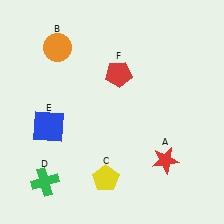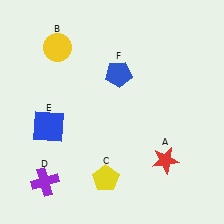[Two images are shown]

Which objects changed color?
B changed from orange to yellow. D changed from green to purple. F changed from red to blue.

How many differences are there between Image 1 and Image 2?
There are 3 differences between the two images.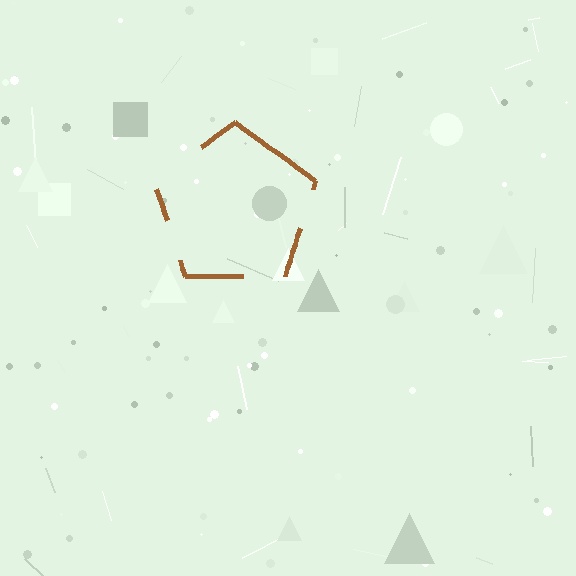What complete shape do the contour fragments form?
The contour fragments form a pentagon.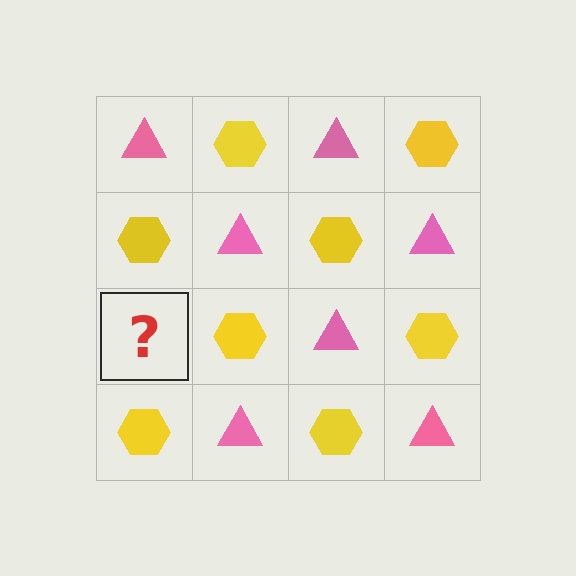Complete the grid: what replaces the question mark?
The question mark should be replaced with a pink triangle.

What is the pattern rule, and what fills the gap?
The rule is that it alternates pink triangle and yellow hexagon in a checkerboard pattern. The gap should be filled with a pink triangle.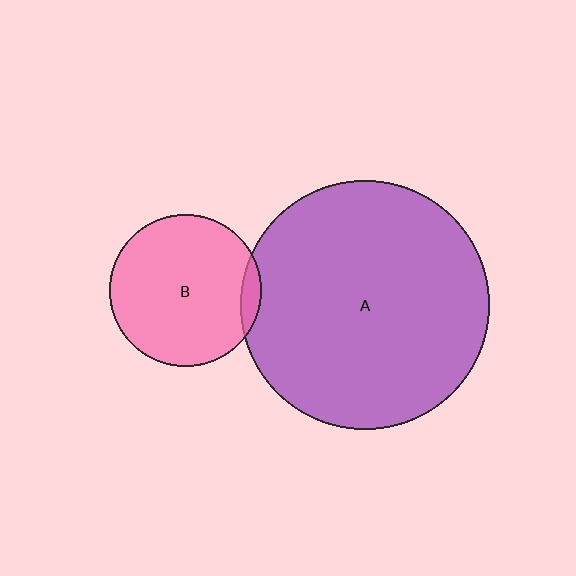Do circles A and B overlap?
Yes.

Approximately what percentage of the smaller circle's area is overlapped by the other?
Approximately 5%.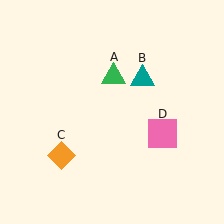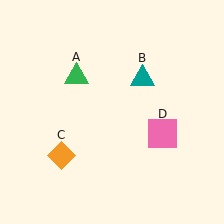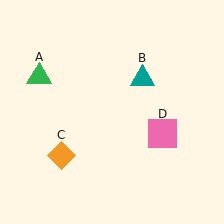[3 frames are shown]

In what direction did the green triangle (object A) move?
The green triangle (object A) moved left.